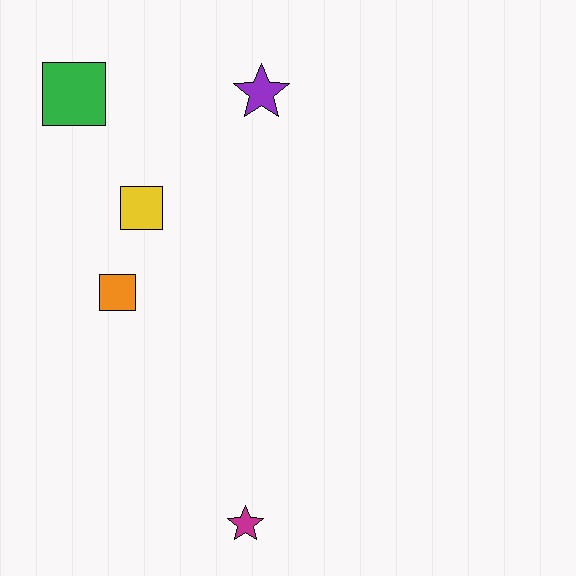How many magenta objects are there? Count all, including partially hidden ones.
There is 1 magenta object.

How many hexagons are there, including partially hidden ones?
There are no hexagons.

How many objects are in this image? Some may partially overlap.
There are 5 objects.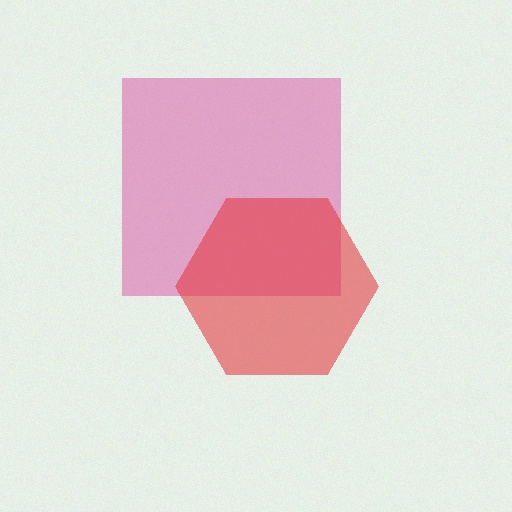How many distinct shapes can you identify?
There are 2 distinct shapes: a magenta square, a red hexagon.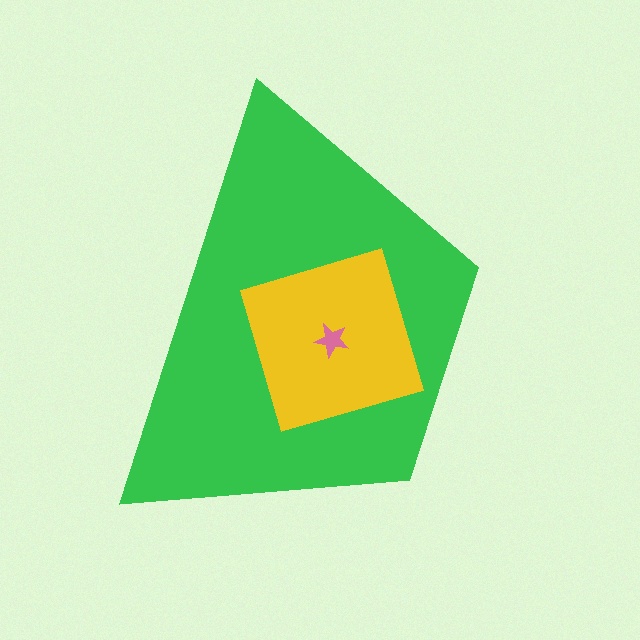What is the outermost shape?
The green trapezoid.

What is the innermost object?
The pink star.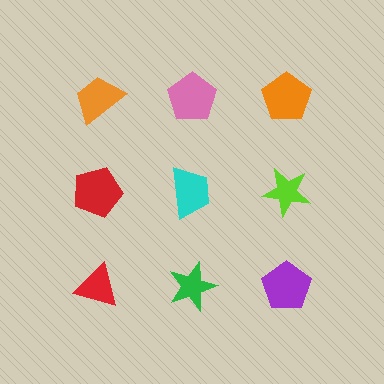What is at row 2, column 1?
A red pentagon.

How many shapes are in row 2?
3 shapes.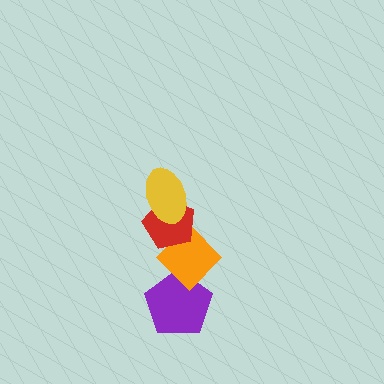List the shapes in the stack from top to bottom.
From top to bottom: the yellow ellipse, the red pentagon, the orange diamond, the purple pentagon.